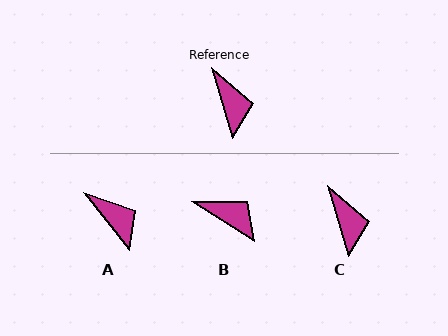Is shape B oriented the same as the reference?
No, it is off by about 41 degrees.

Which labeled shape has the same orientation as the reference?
C.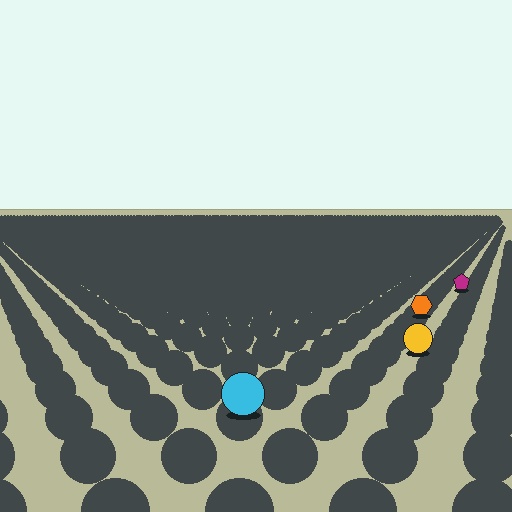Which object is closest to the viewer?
The cyan circle is closest. The texture marks near it are larger and more spread out.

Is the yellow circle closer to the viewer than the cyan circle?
No. The cyan circle is closer — you can tell from the texture gradient: the ground texture is coarser near it.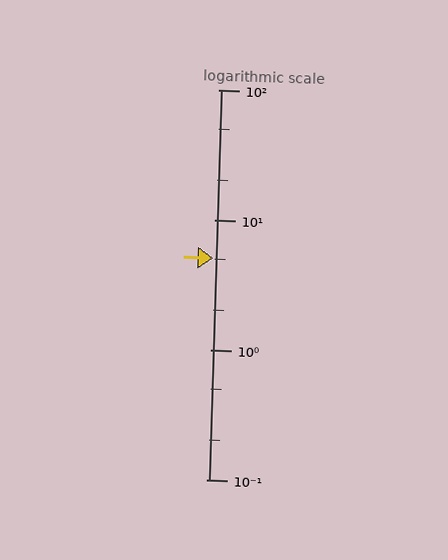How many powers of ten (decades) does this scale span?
The scale spans 3 decades, from 0.1 to 100.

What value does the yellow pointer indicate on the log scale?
The pointer indicates approximately 5.1.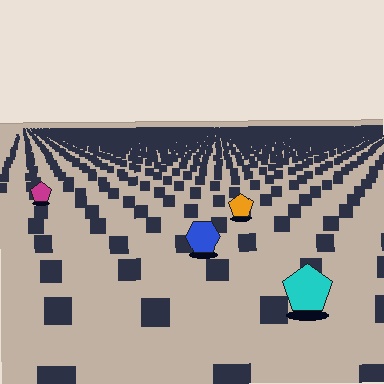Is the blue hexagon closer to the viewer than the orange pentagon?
Yes. The blue hexagon is closer — you can tell from the texture gradient: the ground texture is coarser near it.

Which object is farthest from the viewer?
The magenta pentagon is farthest from the viewer. It appears smaller and the ground texture around it is denser.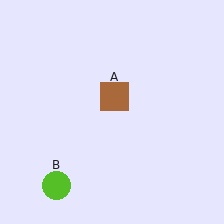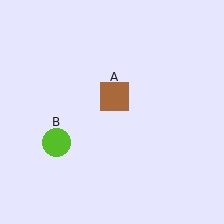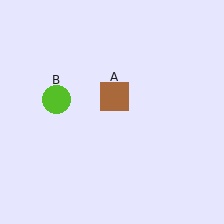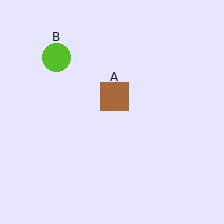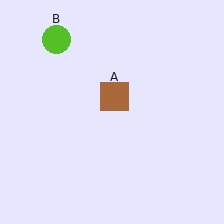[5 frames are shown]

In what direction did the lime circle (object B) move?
The lime circle (object B) moved up.